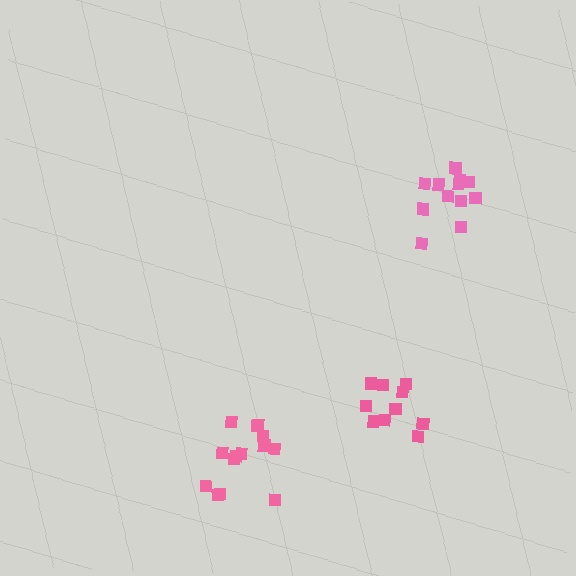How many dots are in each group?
Group 1: 13 dots, Group 2: 12 dots, Group 3: 10 dots (35 total).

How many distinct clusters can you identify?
There are 3 distinct clusters.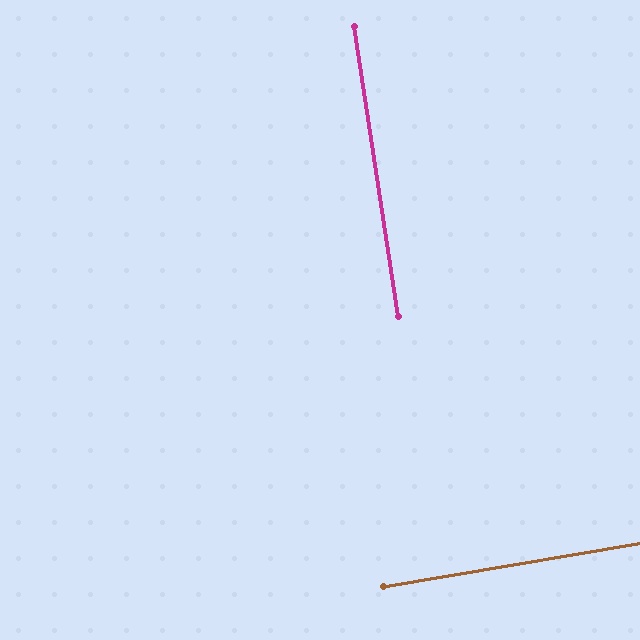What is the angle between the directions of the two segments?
Approximately 89 degrees.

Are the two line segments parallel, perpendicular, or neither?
Perpendicular — they meet at approximately 89°.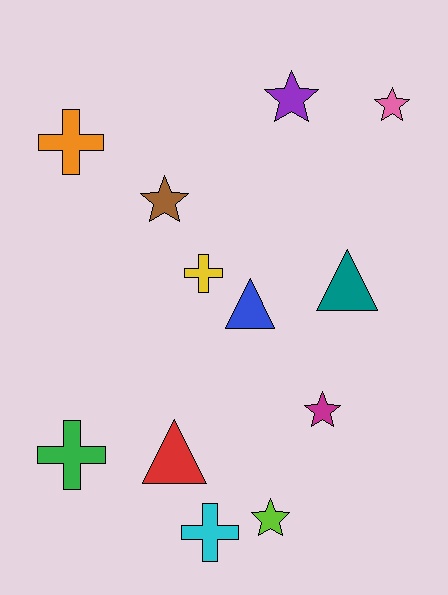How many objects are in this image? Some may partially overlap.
There are 12 objects.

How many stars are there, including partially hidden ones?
There are 5 stars.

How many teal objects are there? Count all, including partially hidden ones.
There is 1 teal object.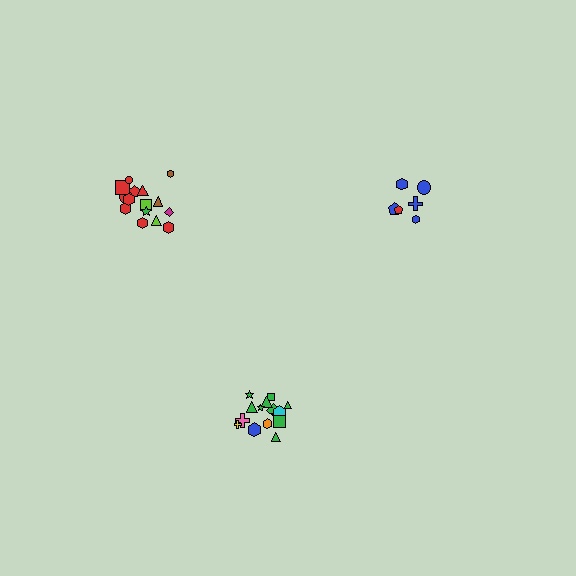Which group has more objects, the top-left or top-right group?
The top-left group.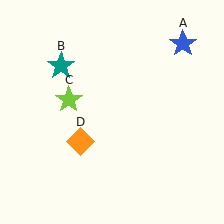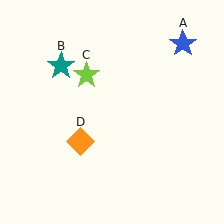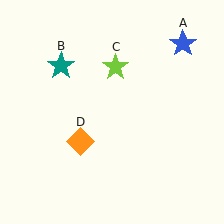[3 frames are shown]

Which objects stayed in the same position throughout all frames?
Blue star (object A) and teal star (object B) and orange diamond (object D) remained stationary.